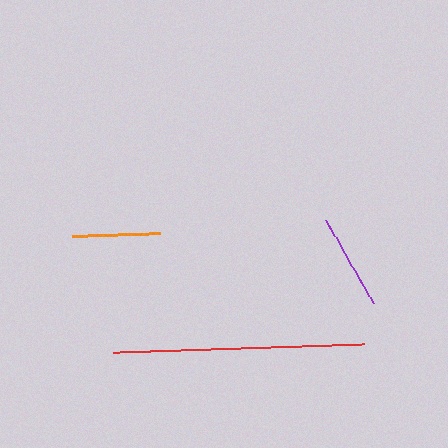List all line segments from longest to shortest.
From longest to shortest: red, purple, orange.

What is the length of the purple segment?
The purple segment is approximately 96 pixels long.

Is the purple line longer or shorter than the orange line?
The purple line is longer than the orange line.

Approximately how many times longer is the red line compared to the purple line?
The red line is approximately 2.6 times the length of the purple line.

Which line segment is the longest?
The red line is the longest at approximately 251 pixels.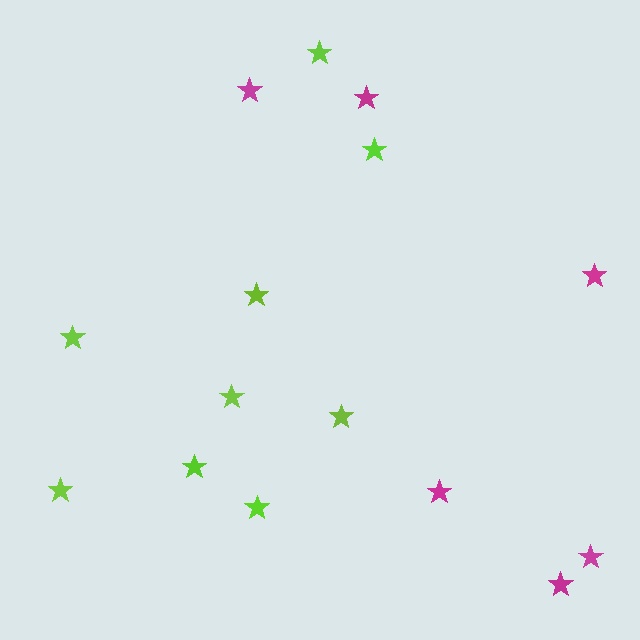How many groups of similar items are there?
There are 2 groups: one group of magenta stars (6) and one group of lime stars (9).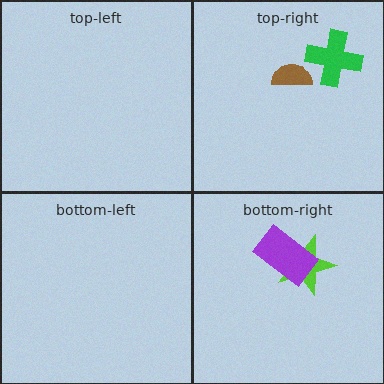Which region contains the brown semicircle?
The top-right region.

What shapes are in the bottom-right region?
The lime star, the purple rectangle.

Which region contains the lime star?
The bottom-right region.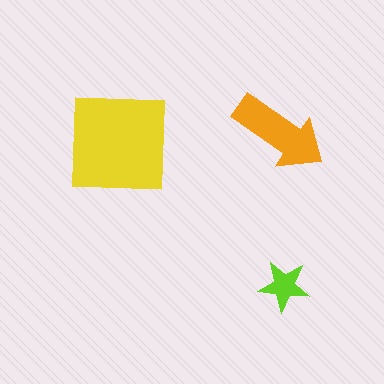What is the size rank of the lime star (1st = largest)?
3rd.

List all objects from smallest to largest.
The lime star, the orange arrow, the yellow square.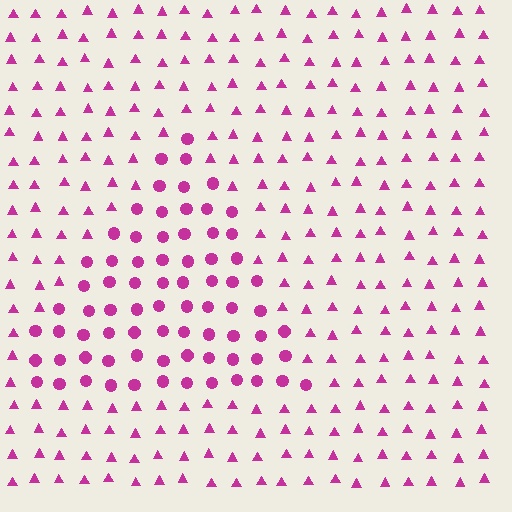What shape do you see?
I see a triangle.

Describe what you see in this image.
The image is filled with small magenta elements arranged in a uniform grid. A triangle-shaped region contains circles, while the surrounding area contains triangles. The boundary is defined purely by the change in element shape.